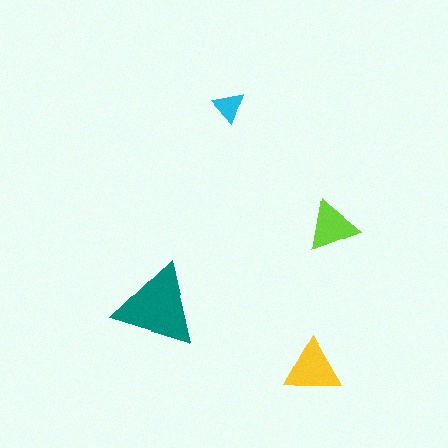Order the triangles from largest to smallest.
the teal one, the yellow one, the lime one, the cyan one.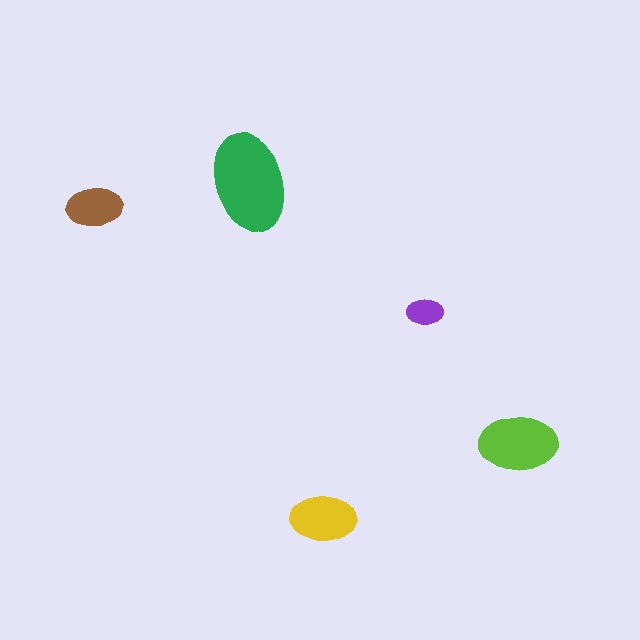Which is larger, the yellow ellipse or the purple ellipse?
The yellow one.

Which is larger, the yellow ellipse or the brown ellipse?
The yellow one.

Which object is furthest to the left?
The brown ellipse is leftmost.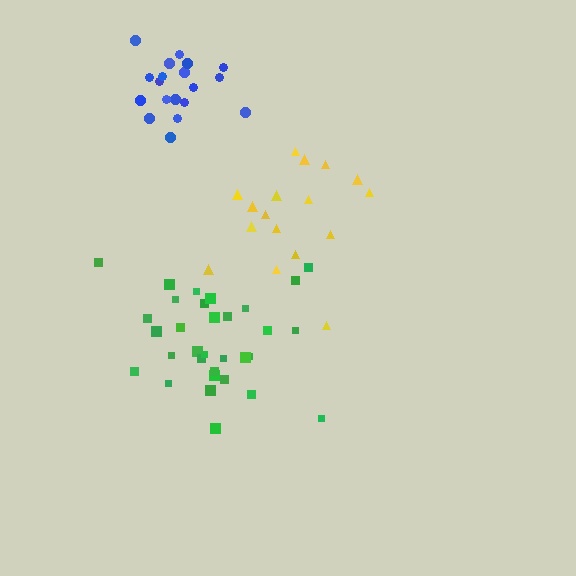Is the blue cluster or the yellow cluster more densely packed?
Blue.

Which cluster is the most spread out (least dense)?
Yellow.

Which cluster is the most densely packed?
Blue.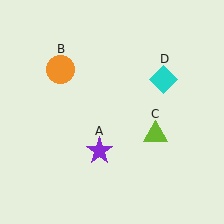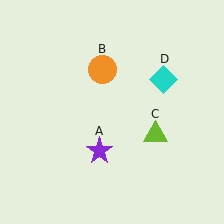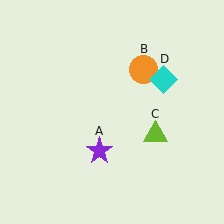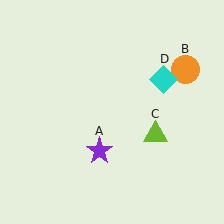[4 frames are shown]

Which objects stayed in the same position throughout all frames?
Purple star (object A) and lime triangle (object C) and cyan diamond (object D) remained stationary.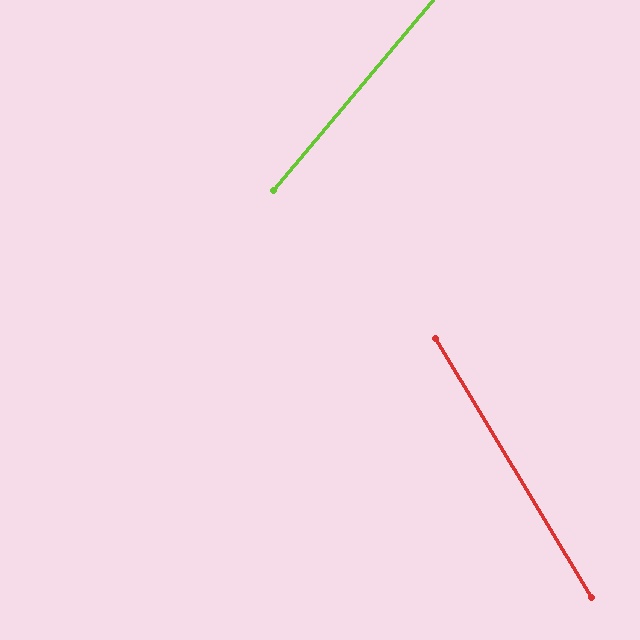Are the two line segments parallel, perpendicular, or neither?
Neither parallel nor perpendicular — they differ by about 71°.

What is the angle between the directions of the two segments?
Approximately 71 degrees.